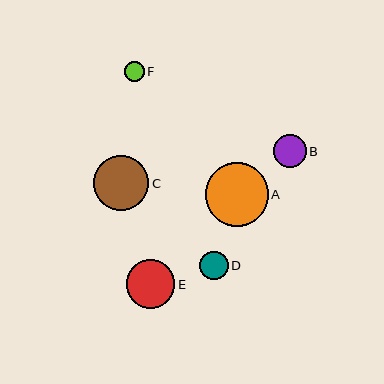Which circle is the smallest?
Circle F is the smallest with a size of approximately 20 pixels.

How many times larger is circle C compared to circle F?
Circle C is approximately 2.7 times the size of circle F.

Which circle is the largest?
Circle A is the largest with a size of approximately 63 pixels.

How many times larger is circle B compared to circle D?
Circle B is approximately 1.1 times the size of circle D.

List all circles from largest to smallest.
From largest to smallest: A, C, E, B, D, F.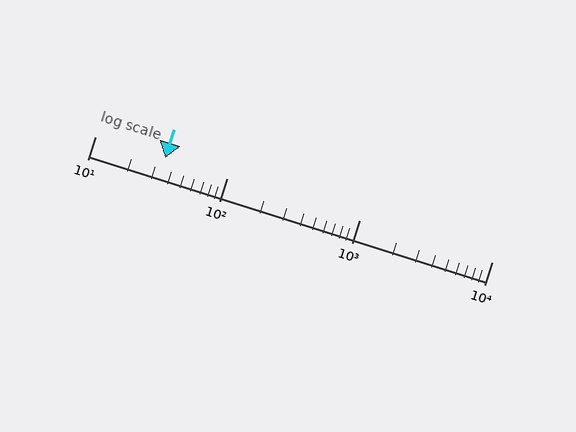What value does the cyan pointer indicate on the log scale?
The pointer indicates approximately 34.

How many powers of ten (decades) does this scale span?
The scale spans 3 decades, from 10 to 10000.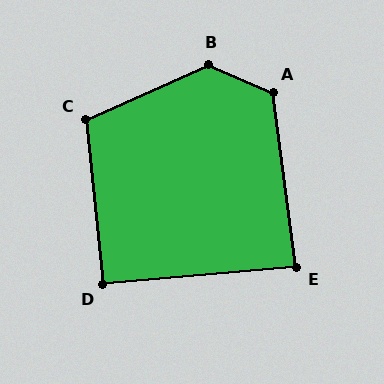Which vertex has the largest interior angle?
B, at approximately 132 degrees.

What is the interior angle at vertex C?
Approximately 108 degrees (obtuse).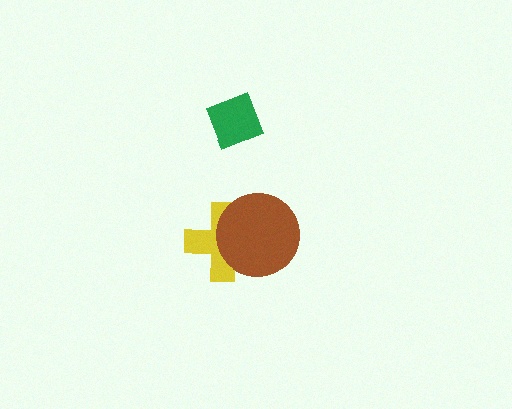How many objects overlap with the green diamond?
0 objects overlap with the green diamond.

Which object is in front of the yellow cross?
The brown circle is in front of the yellow cross.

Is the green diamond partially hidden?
No, no other shape covers it.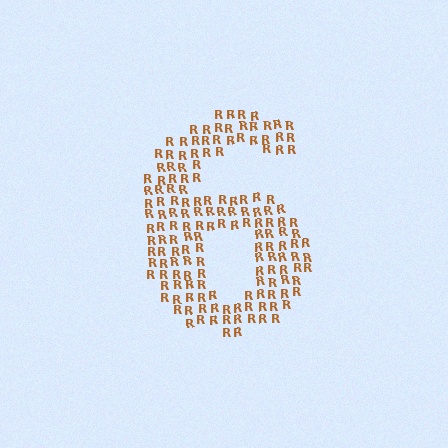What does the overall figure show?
The overall figure shows the digit 6.